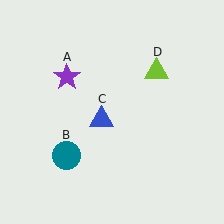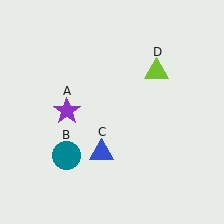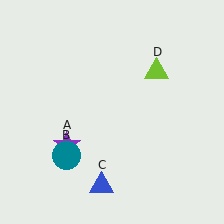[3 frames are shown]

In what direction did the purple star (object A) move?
The purple star (object A) moved down.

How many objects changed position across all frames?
2 objects changed position: purple star (object A), blue triangle (object C).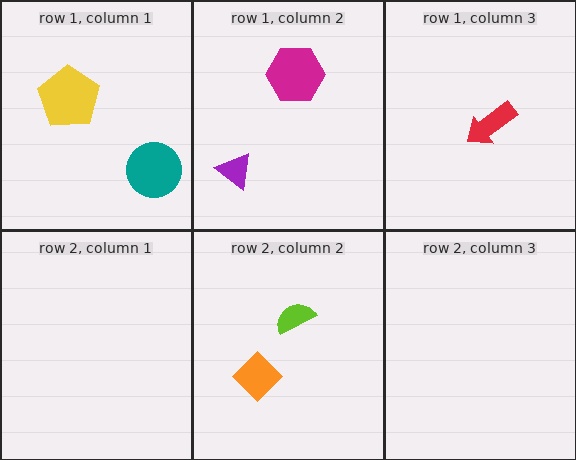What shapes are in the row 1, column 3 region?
The red arrow.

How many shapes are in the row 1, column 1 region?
2.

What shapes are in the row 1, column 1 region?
The yellow pentagon, the teal circle.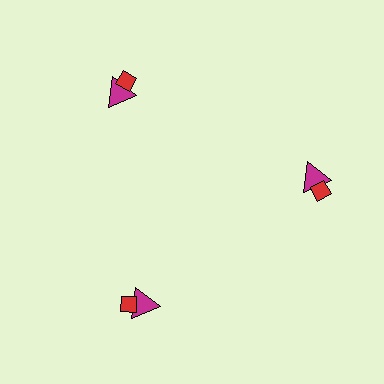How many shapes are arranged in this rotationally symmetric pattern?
There are 6 shapes, arranged in 3 groups of 2.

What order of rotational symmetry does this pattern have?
This pattern has 3-fold rotational symmetry.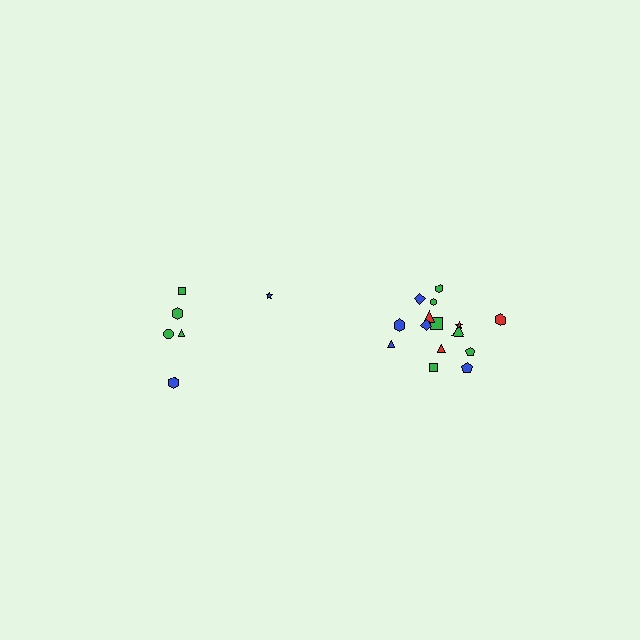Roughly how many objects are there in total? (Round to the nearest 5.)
Roughly 20 objects in total.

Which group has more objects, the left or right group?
The right group.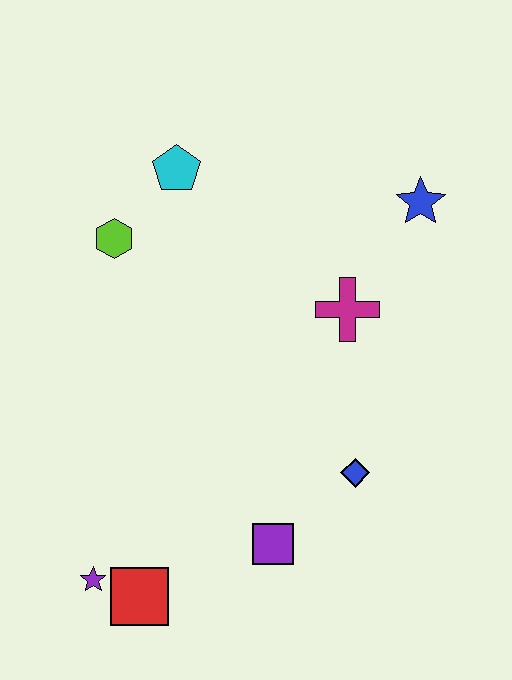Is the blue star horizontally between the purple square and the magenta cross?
No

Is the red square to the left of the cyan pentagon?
Yes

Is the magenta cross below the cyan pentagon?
Yes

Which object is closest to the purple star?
The red square is closest to the purple star.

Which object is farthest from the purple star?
The blue star is farthest from the purple star.